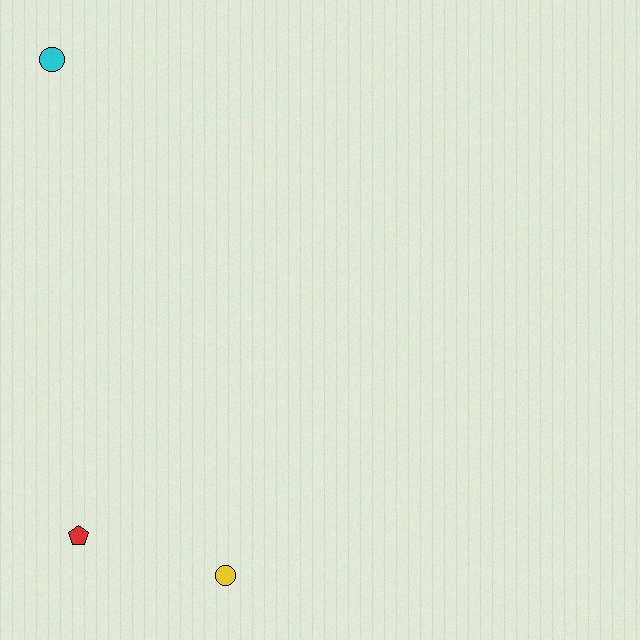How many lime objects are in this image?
There are no lime objects.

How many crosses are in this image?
There are no crosses.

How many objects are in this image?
There are 3 objects.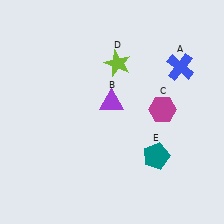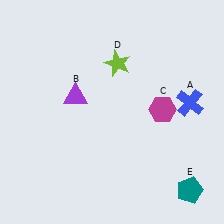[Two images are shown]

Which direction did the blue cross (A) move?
The blue cross (A) moved down.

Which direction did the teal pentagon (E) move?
The teal pentagon (E) moved down.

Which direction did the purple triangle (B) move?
The purple triangle (B) moved left.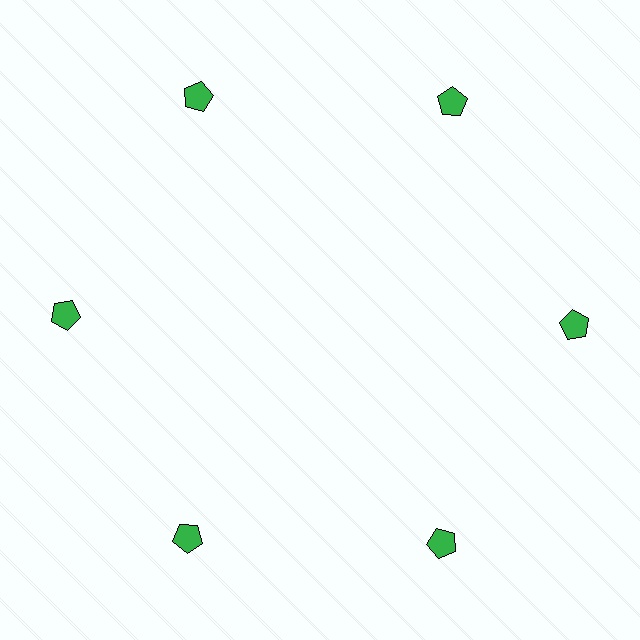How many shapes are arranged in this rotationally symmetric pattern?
There are 6 shapes, arranged in 6 groups of 1.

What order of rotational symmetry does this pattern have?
This pattern has 6-fold rotational symmetry.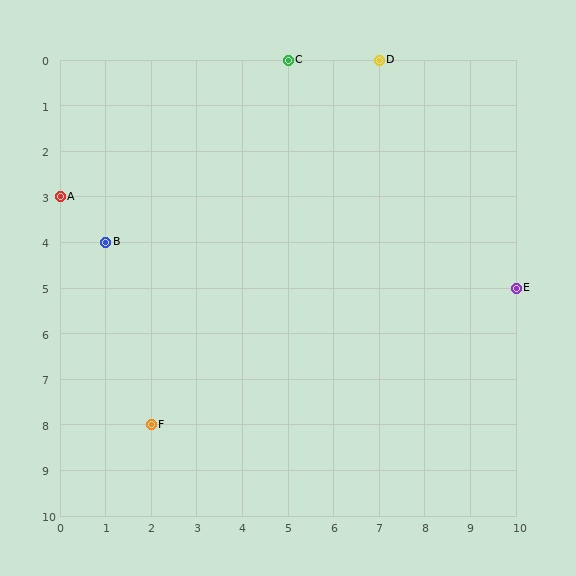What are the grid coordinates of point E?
Point E is at grid coordinates (10, 5).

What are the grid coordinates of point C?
Point C is at grid coordinates (5, 0).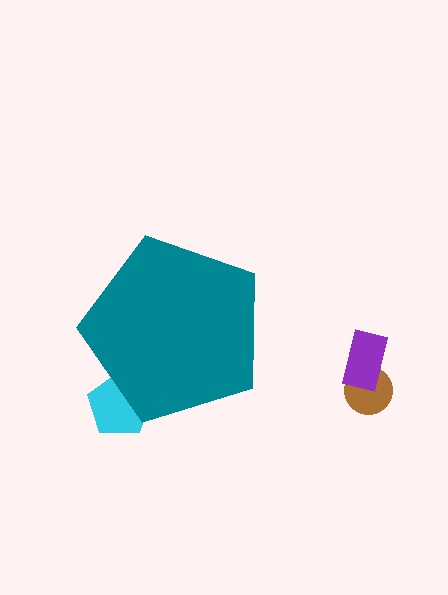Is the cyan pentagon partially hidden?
Yes, the cyan pentagon is partially hidden behind the teal pentagon.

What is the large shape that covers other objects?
A teal pentagon.